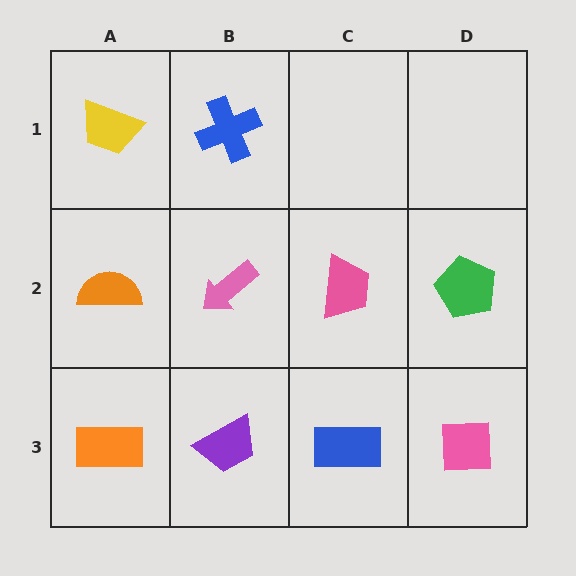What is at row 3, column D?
A pink square.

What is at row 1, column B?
A blue cross.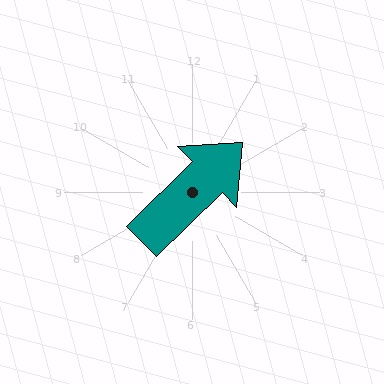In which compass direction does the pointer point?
Northeast.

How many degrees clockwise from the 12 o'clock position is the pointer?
Approximately 45 degrees.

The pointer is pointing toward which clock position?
Roughly 2 o'clock.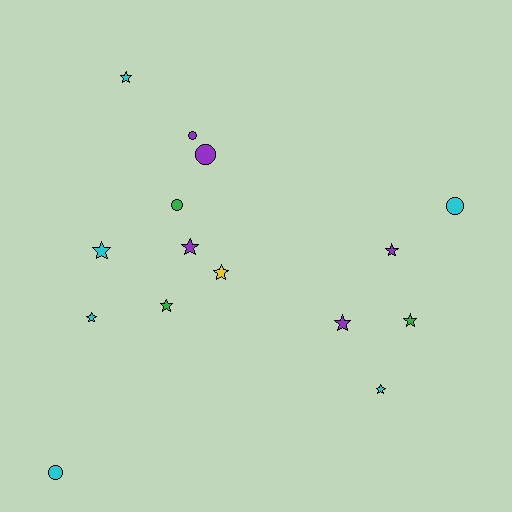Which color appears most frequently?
Cyan, with 6 objects.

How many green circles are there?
There is 1 green circle.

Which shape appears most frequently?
Star, with 10 objects.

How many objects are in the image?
There are 15 objects.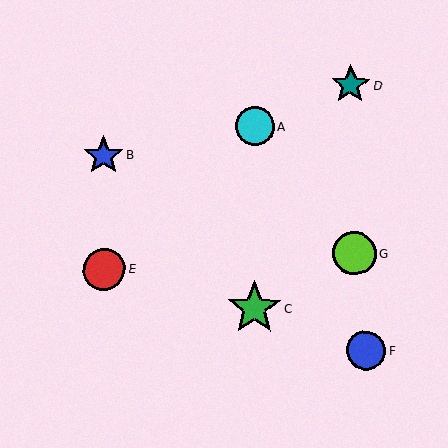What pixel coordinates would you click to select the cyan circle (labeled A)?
Click at (255, 126) to select the cyan circle A.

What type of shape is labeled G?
Shape G is a lime circle.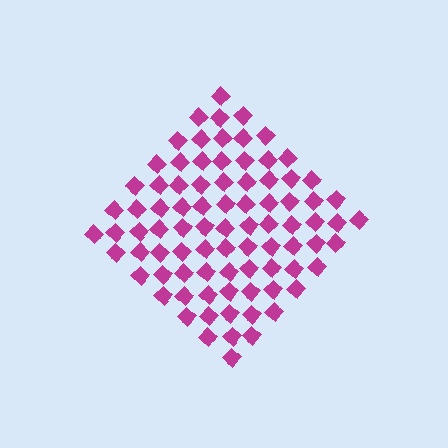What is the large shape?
The large shape is a diamond.